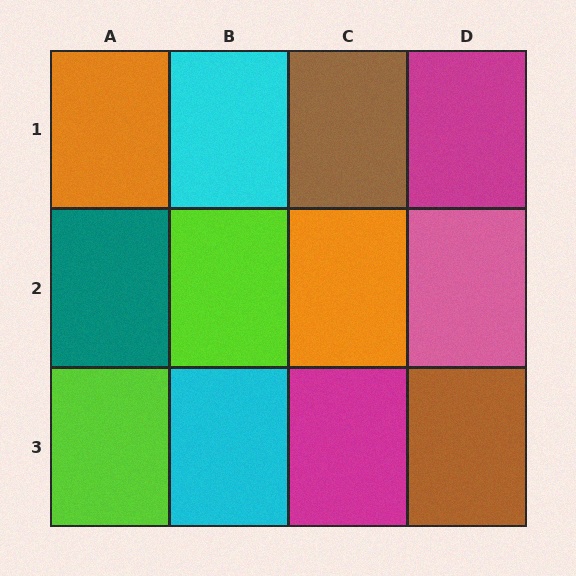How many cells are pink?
1 cell is pink.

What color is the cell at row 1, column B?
Cyan.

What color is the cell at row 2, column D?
Pink.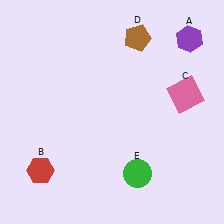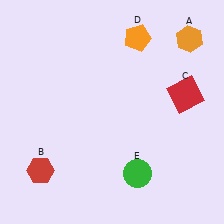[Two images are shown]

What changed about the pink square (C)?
In Image 1, C is pink. In Image 2, it changed to red.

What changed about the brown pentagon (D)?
In Image 1, D is brown. In Image 2, it changed to orange.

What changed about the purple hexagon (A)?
In Image 1, A is purple. In Image 2, it changed to orange.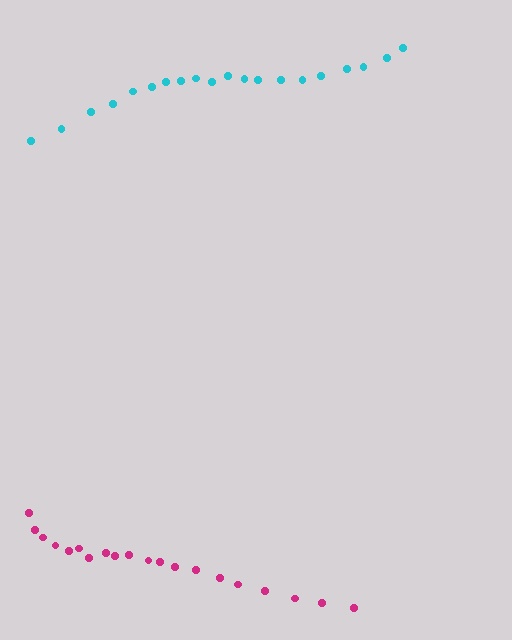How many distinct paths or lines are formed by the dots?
There are 2 distinct paths.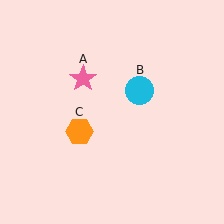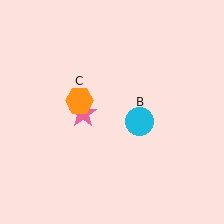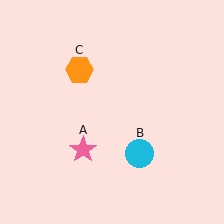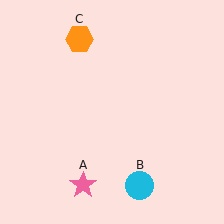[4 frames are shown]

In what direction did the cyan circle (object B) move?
The cyan circle (object B) moved down.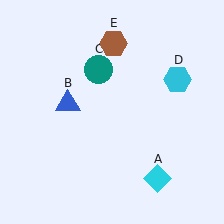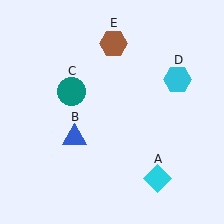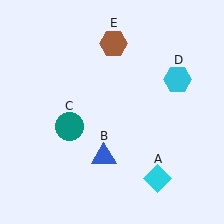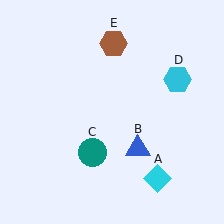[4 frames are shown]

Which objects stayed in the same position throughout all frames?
Cyan diamond (object A) and cyan hexagon (object D) and brown hexagon (object E) remained stationary.